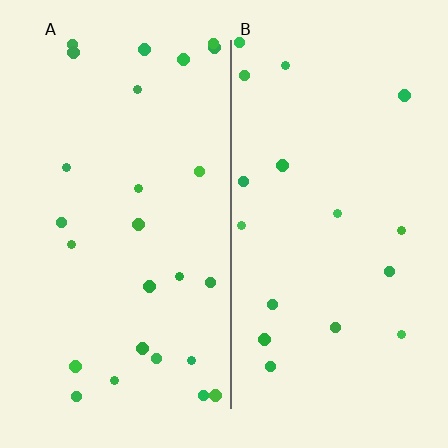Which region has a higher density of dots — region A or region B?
A (the left).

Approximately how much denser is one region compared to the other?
Approximately 1.5× — region A over region B.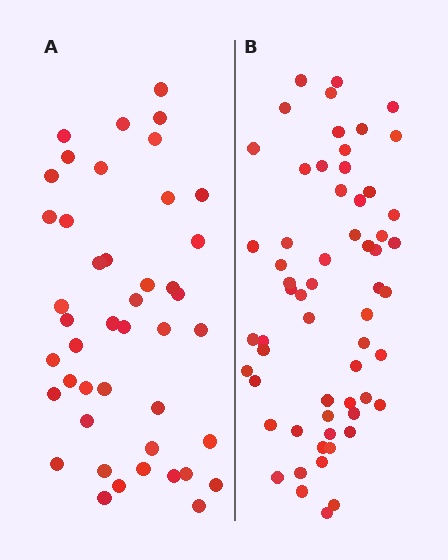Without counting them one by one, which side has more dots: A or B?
Region B (the right region) has more dots.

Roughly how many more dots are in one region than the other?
Region B has approximately 15 more dots than region A.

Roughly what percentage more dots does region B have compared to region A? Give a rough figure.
About 35% more.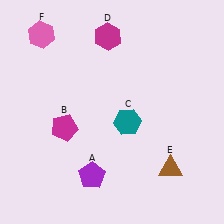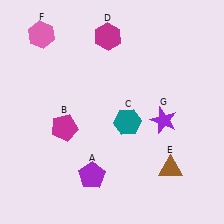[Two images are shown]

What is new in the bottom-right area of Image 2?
A purple star (G) was added in the bottom-right area of Image 2.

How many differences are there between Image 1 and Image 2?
There is 1 difference between the two images.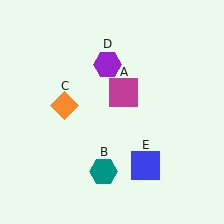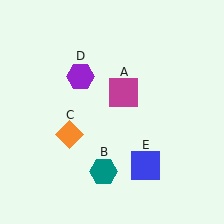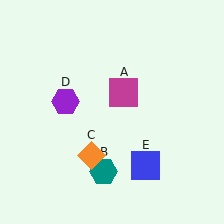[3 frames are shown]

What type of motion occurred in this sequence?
The orange diamond (object C), purple hexagon (object D) rotated counterclockwise around the center of the scene.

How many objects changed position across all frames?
2 objects changed position: orange diamond (object C), purple hexagon (object D).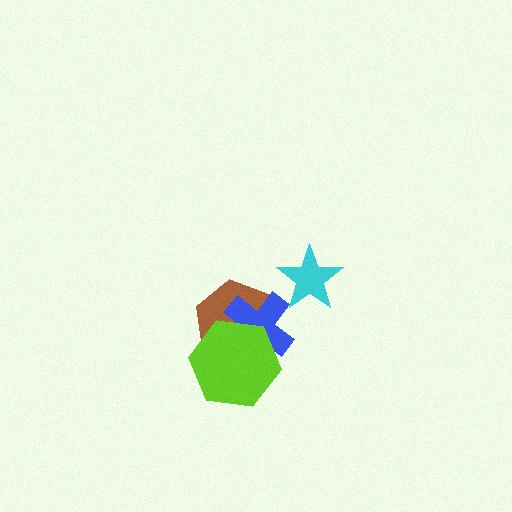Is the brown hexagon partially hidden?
Yes, it is partially covered by another shape.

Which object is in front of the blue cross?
The lime hexagon is in front of the blue cross.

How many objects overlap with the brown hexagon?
2 objects overlap with the brown hexagon.